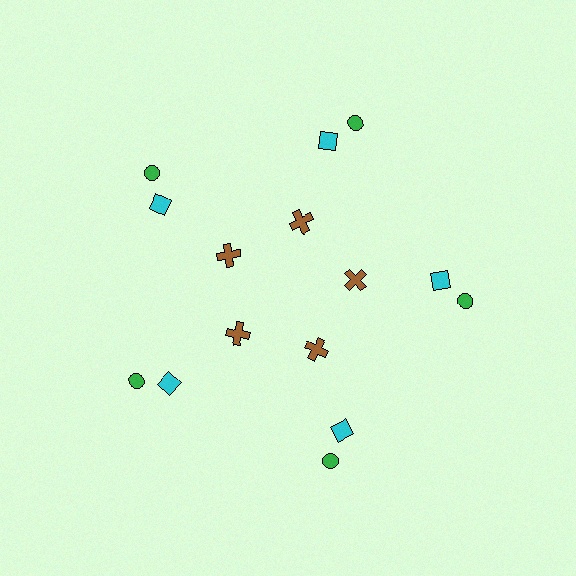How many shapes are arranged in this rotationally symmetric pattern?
There are 15 shapes, arranged in 5 groups of 3.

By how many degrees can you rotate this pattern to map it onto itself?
The pattern maps onto itself every 72 degrees of rotation.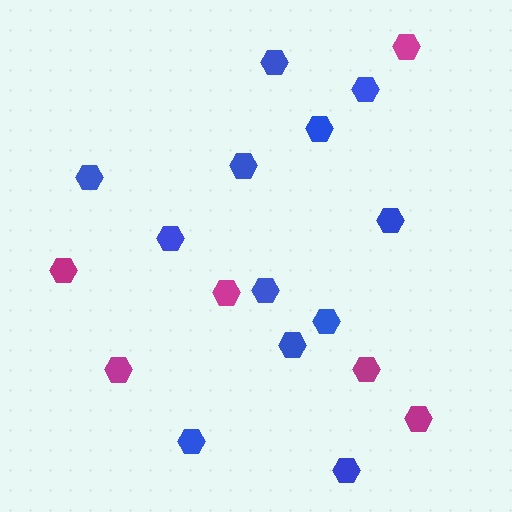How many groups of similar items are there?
There are 2 groups: one group of blue hexagons (12) and one group of magenta hexagons (6).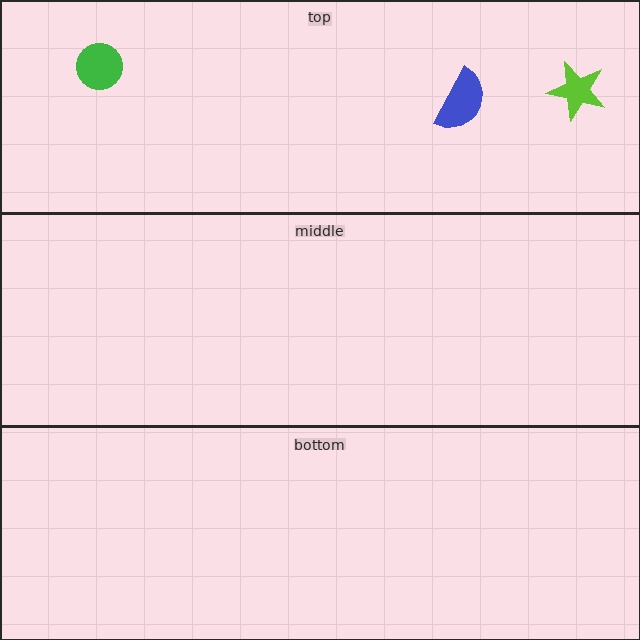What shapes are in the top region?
The lime star, the blue semicircle, the green circle.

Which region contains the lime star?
The top region.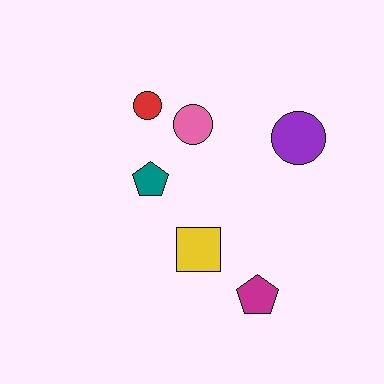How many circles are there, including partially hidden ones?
There are 3 circles.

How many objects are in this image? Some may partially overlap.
There are 6 objects.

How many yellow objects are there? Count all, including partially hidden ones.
There is 1 yellow object.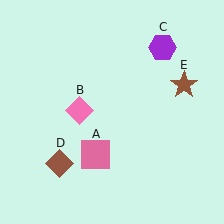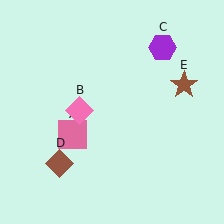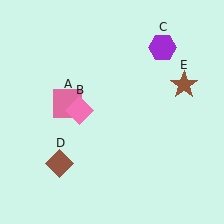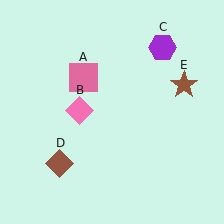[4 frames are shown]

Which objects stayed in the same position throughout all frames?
Pink diamond (object B) and purple hexagon (object C) and brown diamond (object D) and brown star (object E) remained stationary.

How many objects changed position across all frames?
1 object changed position: pink square (object A).